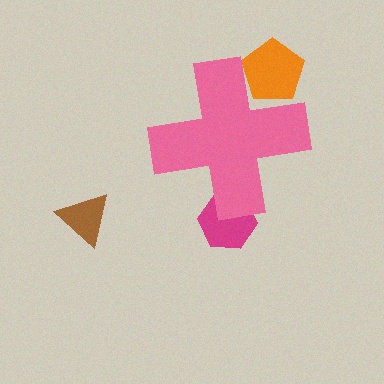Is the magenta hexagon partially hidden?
Yes, the magenta hexagon is partially hidden behind the pink cross.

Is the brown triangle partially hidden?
No, the brown triangle is fully visible.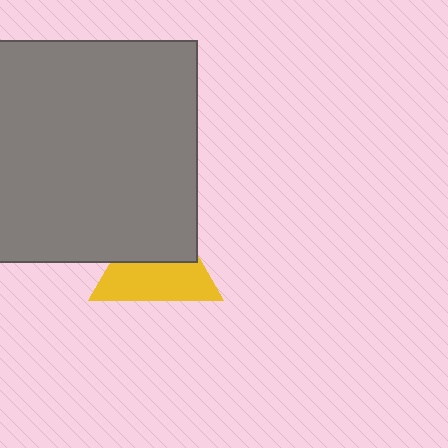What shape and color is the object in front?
The object in front is a gray square.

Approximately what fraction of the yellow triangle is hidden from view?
Roughly 46% of the yellow triangle is hidden behind the gray square.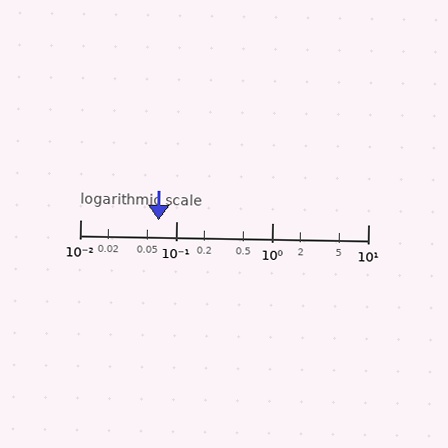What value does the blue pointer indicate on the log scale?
The pointer indicates approximately 0.065.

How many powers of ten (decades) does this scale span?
The scale spans 3 decades, from 0.01 to 10.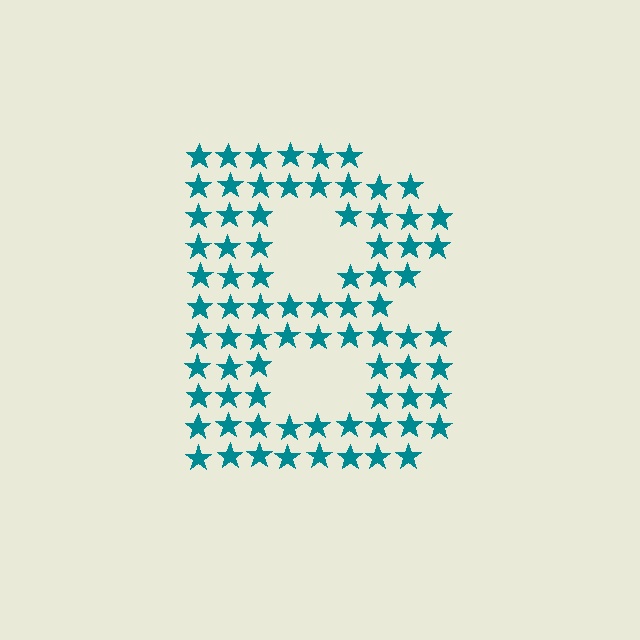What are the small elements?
The small elements are stars.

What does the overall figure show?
The overall figure shows the letter B.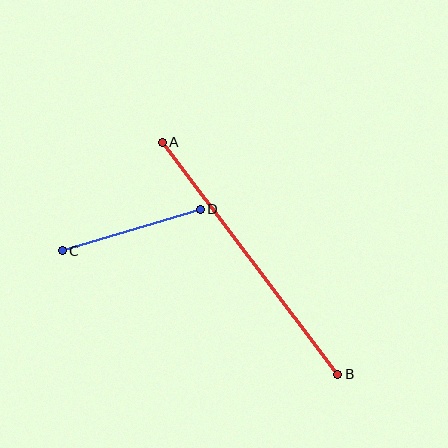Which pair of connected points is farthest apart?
Points A and B are farthest apart.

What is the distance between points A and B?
The distance is approximately 291 pixels.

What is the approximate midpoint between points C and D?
The midpoint is at approximately (131, 230) pixels.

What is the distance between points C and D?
The distance is approximately 144 pixels.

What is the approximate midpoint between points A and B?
The midpoint is at approximately (250, 258) pixels.